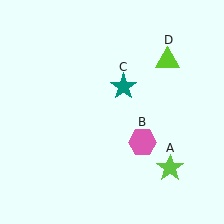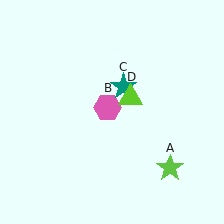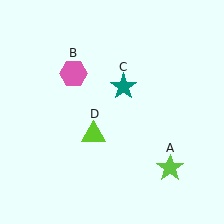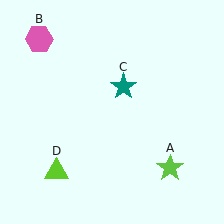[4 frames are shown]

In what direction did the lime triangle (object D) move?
The lime triangle (object D) moved down and to the left.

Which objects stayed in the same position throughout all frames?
Lime star (object A) and teal star (object C) remained stationary.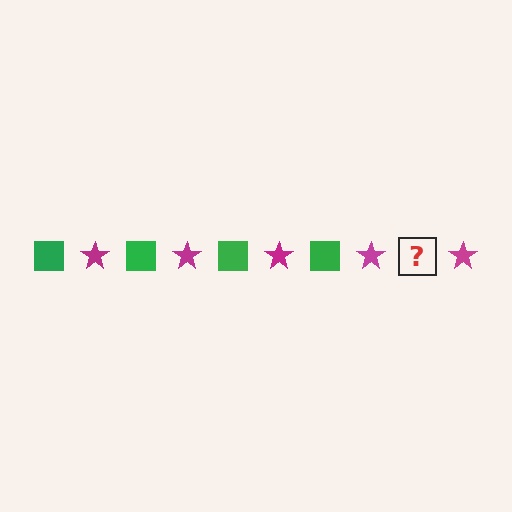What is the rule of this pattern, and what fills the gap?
The rule is that the pattern alternates between green square and magenta star. The gap should be filled with a green square.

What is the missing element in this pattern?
The missing element is a green square.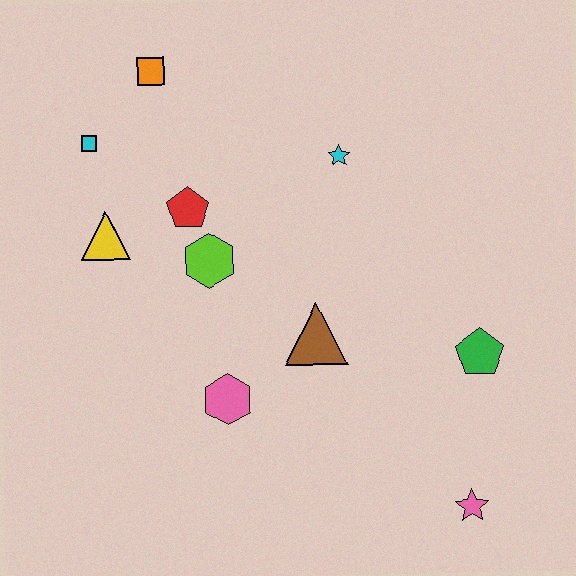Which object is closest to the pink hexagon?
The brown triangle is closest to the pink hexagon.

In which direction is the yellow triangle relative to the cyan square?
The yellow triangle is below the cyan square.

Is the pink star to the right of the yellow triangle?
Yes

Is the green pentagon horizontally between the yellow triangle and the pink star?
No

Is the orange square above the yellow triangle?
Yes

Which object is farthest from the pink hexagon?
The orange square is farthest from the pink hexagon.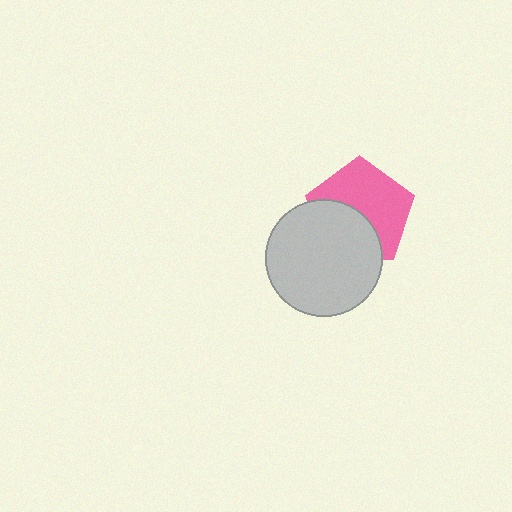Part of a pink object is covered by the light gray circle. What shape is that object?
It is a pentagon.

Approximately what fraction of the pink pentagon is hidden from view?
Roughly 41% of the pink pentagon is hidden behind the light gray circle.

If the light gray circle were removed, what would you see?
You would see the complete pink pentagon.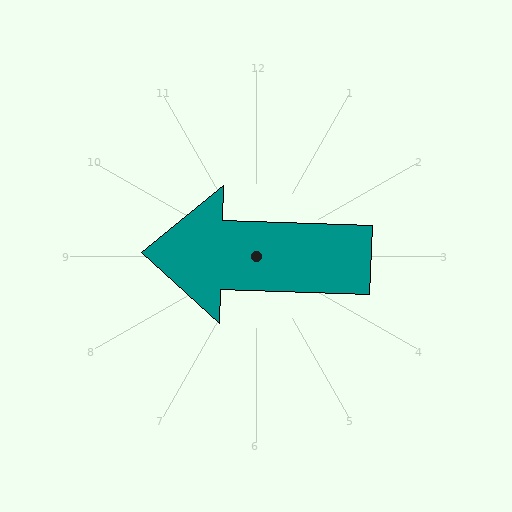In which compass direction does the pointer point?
West.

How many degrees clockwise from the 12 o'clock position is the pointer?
Approximately 272 degrees.